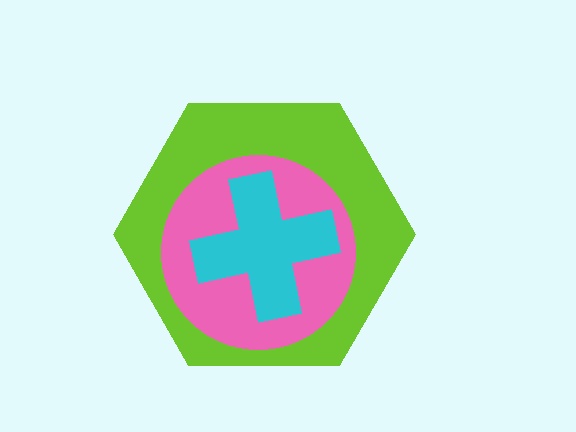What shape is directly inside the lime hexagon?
The pink circle.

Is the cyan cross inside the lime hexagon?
Yes.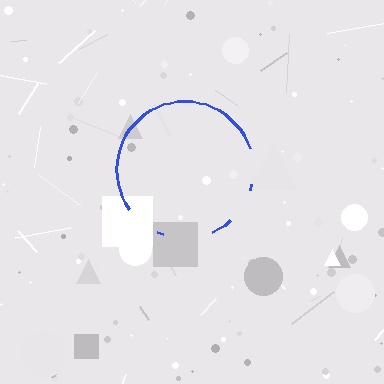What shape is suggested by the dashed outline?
The dashed outline suggests a circle.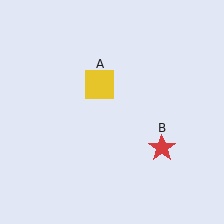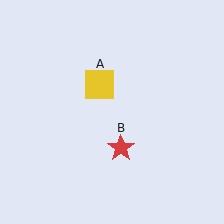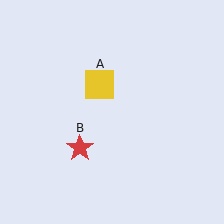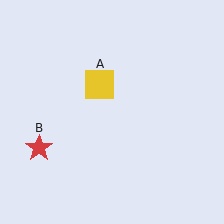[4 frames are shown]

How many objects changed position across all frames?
1 object changed position: red star (object B).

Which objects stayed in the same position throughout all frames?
Yellow square (object A) remained stationary.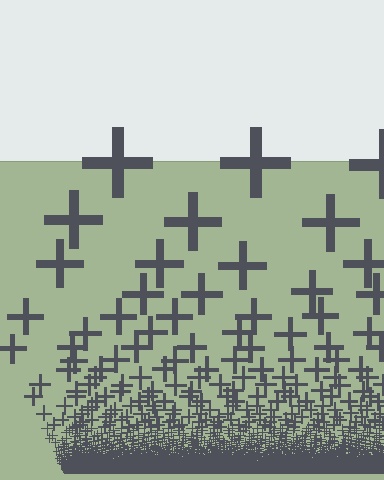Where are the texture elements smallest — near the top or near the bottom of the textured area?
Near the bottom.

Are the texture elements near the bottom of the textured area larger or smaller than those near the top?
Smaller. The gradient is inverted — elements near the bottom are smaller and denser.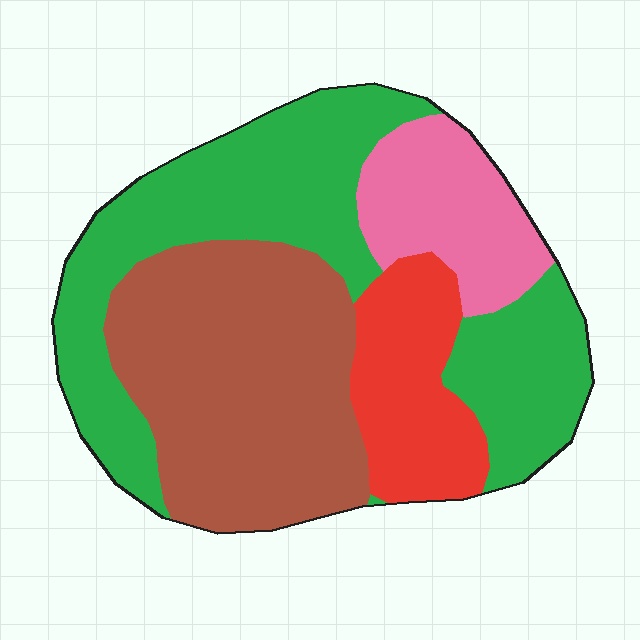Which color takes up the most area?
Green, at roughly 40%.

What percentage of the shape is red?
Red takes up about one eighth (1/8) of the shape.